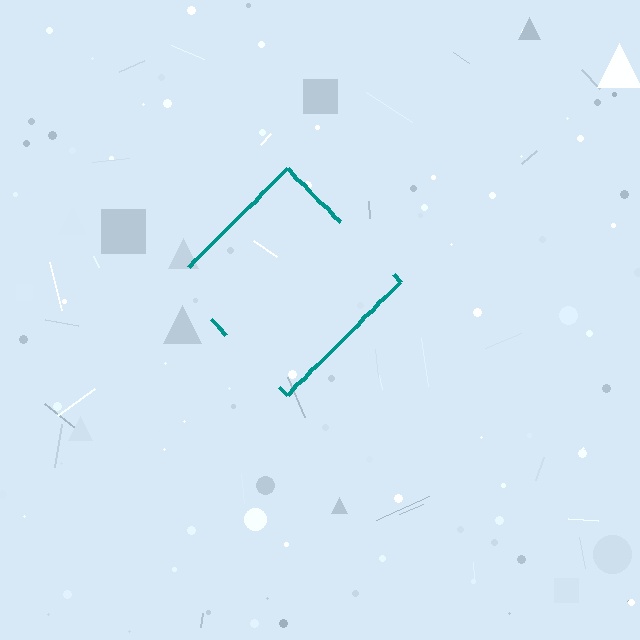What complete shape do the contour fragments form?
The contour fragments form a diamond.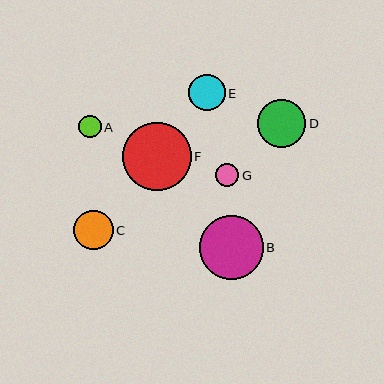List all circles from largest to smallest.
From largest to smallest: F, B, D, C, E, G, A.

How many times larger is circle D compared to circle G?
Circle D is approximately 2.1 times the size of circle G.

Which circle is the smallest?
Circle A is the smallest with a size of approximately 23 pixels.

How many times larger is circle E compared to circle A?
Circle E is approximately 1.6 times the size of circle A.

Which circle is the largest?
Circle F is the largest with a size of approximately 69 pixels.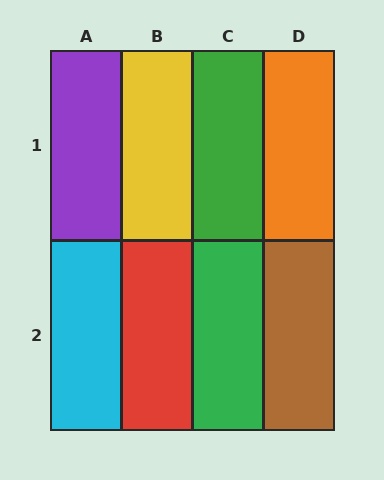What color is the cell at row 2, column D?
Brown.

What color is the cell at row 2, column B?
Red.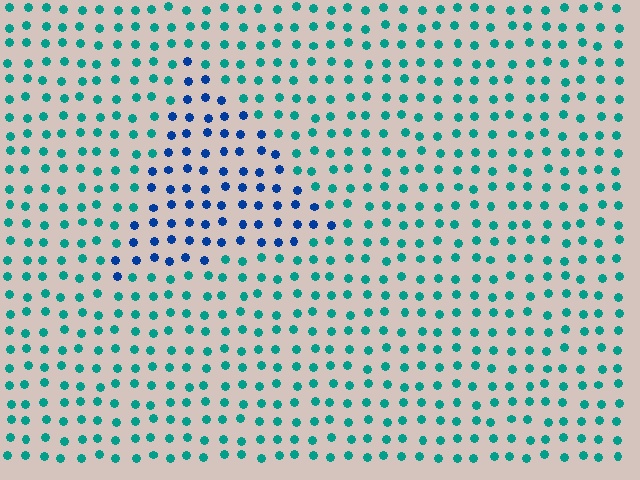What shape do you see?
I see a triangle.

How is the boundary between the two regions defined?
The boundary is defined purely by a slight shift in hue (about 46 degrees). Spacing, size, and orientation are identical on both sides.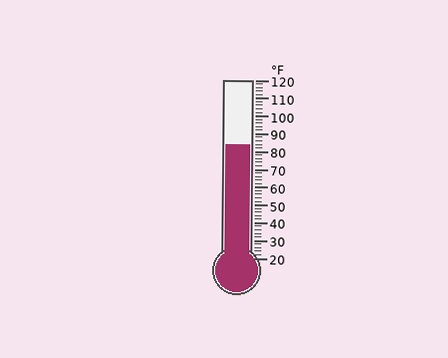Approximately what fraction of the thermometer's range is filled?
The thermometer is filled to approximately 65% of its range.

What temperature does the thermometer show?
The thermometer shows approximately 84°F.